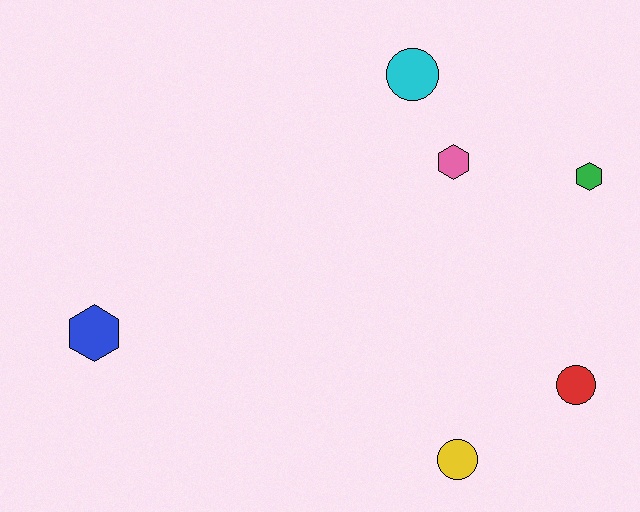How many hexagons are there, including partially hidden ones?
There are 3 hexagons.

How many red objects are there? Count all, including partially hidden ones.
There is 1 red object.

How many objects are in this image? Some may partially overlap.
There are 6 objects.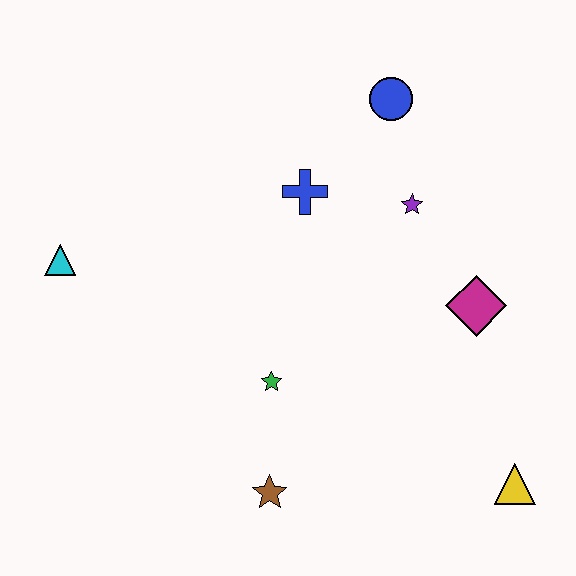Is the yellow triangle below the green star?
Yes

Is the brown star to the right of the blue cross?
No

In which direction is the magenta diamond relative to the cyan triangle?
The magenta diamond is to the right of the cyan triangle.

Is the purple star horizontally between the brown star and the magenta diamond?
Yes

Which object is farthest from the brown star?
The blue circle is farthest from the brown star.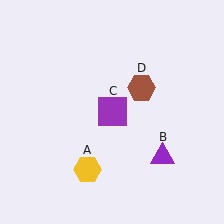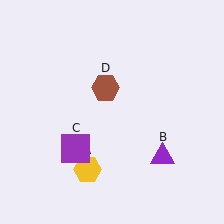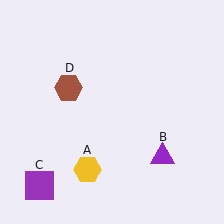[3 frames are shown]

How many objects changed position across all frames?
2 objects changed position: purple square (object C), brown hexagon (object D).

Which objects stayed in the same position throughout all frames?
Yellow hexagon (object A) and purple triangle (object B) remained stationary.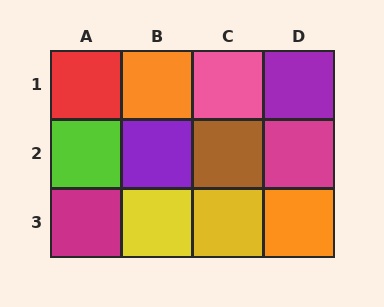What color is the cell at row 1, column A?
Red.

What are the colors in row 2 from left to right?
Lime, purple, brown, magenta.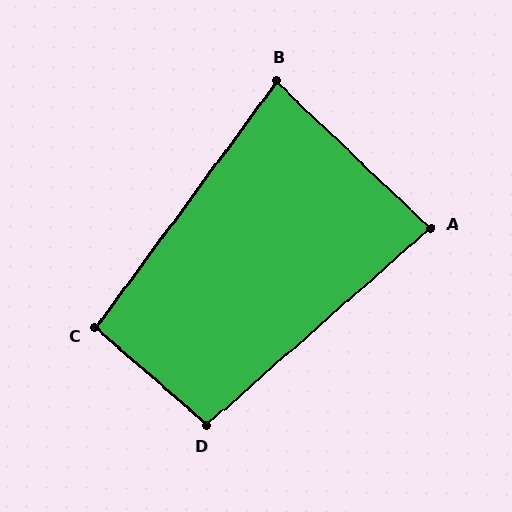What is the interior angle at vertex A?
Approximately 85 degrees (approximately right).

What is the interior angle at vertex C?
Approximately 95 degrees (approximately right).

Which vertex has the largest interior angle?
D, at approximately 98 degrees.